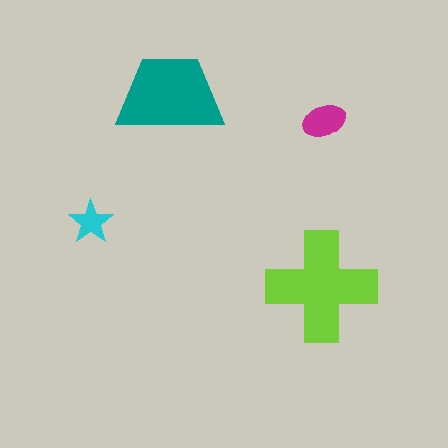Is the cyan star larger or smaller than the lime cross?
Smaller.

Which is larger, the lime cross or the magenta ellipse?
The lime cross.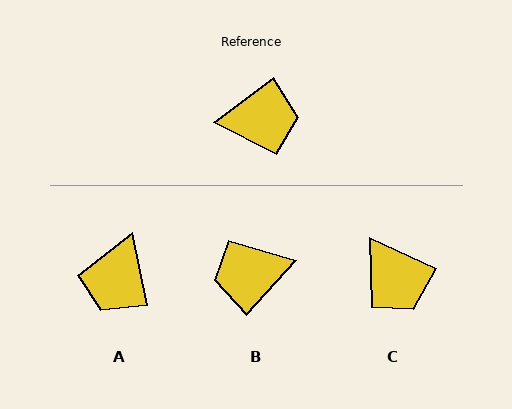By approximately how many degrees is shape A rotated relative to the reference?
Approximately 116 degrees clockwise.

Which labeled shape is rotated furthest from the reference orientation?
B, about 169 degrees away.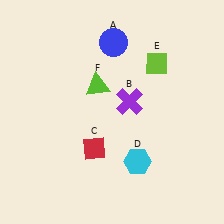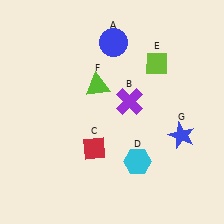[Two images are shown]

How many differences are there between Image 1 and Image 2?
There is 1 difference between the two images.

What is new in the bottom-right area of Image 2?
A blue star (G) was added in the bottom-right area of Image 2.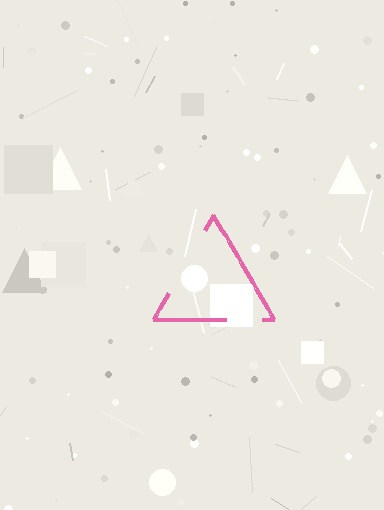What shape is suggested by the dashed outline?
The dashed outline suggests a triangle.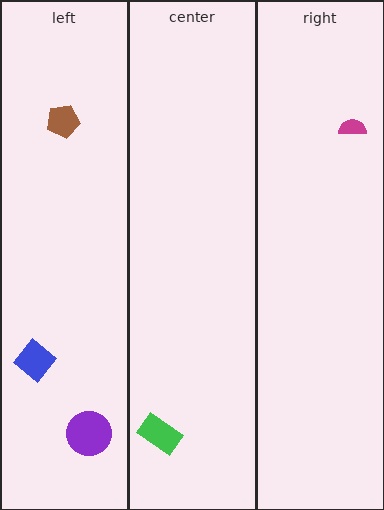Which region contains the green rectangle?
The center region.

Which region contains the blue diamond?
The left region.